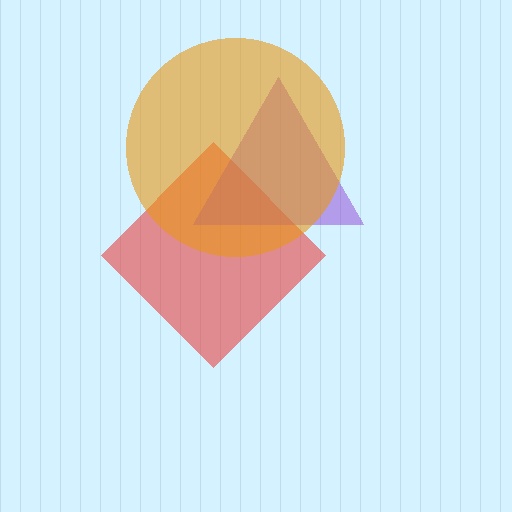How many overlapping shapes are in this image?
There are 3 overlapping shapes in the image.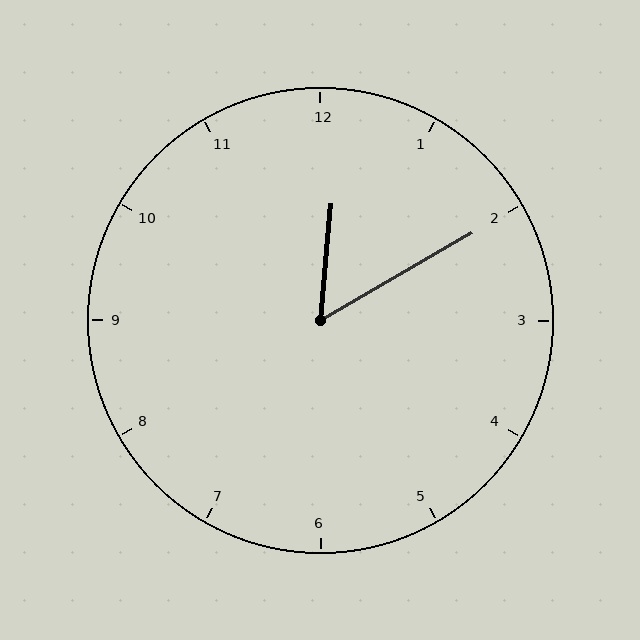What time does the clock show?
12:10.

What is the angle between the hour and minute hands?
Approximately 55 degrees.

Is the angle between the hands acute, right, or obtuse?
It is acute.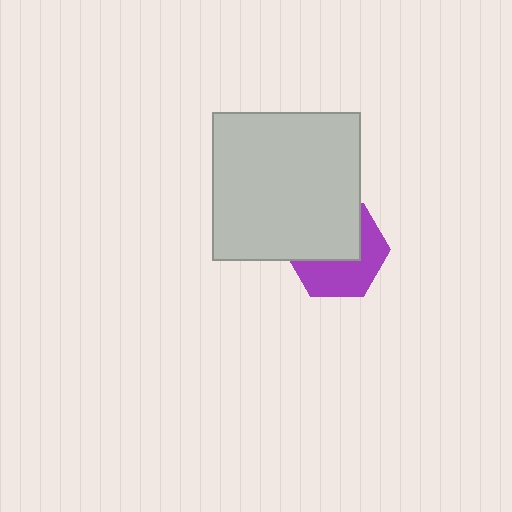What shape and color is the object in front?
The object in front is a light gray square.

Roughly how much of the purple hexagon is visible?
About half of it is visible (roughly 49%).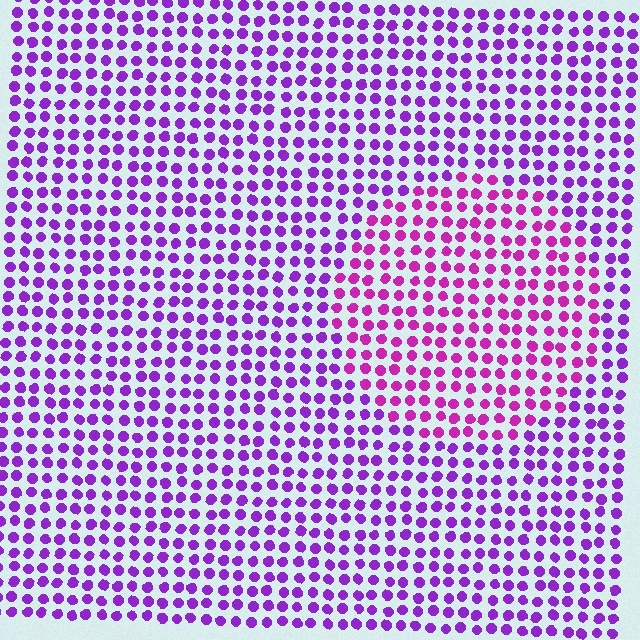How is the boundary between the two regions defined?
The boundary is defined purely by a slight shift in hue (about 30 degrees). Spacing, size, and orientation are identical on both sides.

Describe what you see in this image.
The image is filled with small purple elements in a uniform arrangement. A circle-shaped region is visible where the elements are tinted to a slightly different hue, forming a subtle color boundary.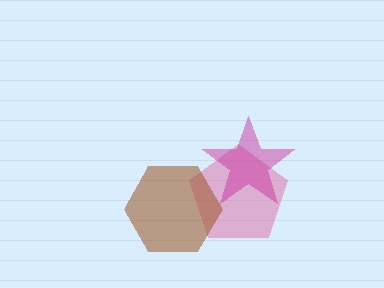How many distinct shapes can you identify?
There are 3 distinct shapes: a pink pentagon, a brown hexagon, a magenta star.